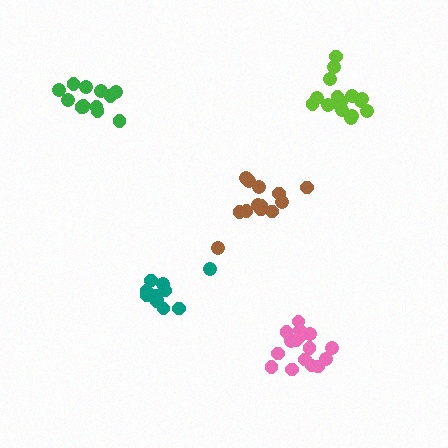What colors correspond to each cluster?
The clusters are colored: teal, pink, green, brown, lime.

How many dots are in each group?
Group 1: 12 dots, Group 2: 16 dots, Group 3: 13 dots, Group 4: 13 dots, Group 5: 16 dots (70 total).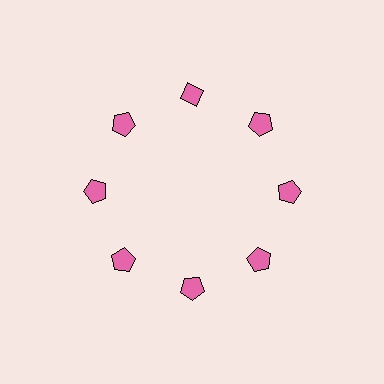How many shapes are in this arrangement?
There are 8 shapes arranged in a ring pattern.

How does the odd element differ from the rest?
It has a different shape: diamond instead of pentagon.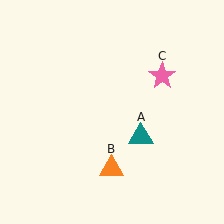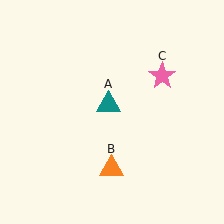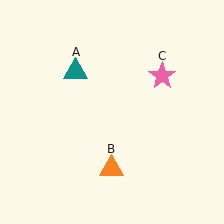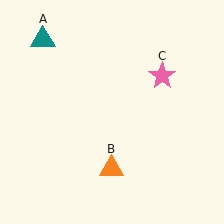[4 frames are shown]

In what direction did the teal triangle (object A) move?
The teal triangle (object A) moved up and to the left.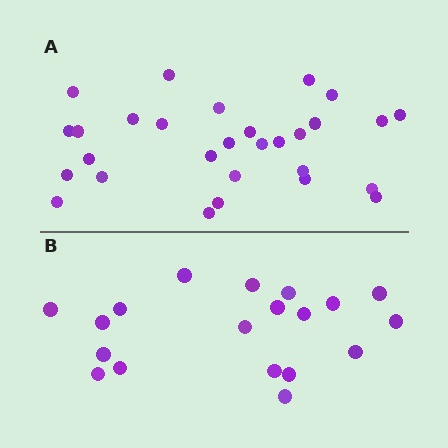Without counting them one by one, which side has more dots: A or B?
Region A (the top region) has more dots.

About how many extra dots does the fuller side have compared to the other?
Region A has roughly 10 or so more dots than region B.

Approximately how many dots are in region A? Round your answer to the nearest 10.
About 30 dots. (The exact count is 29, which rounds to 30.)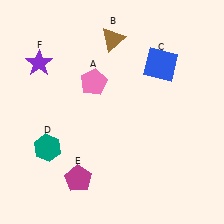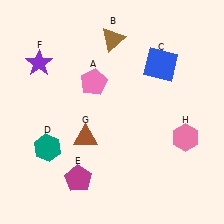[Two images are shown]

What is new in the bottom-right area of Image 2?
A pink hexagon (H) was added in the bottom-right area of Image 2.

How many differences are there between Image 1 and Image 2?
There are 2 differences between the two images.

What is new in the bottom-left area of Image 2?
A brown triangle (G) was added in the bottom-left area of Image 2.